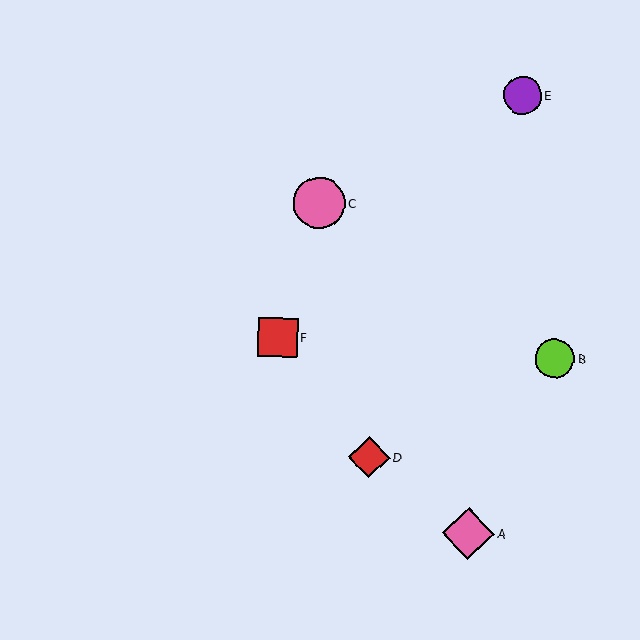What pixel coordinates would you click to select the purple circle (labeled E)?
Click at (523, 95) to select the purple circle E.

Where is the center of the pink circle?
The center of the pink circle is at (319, 203).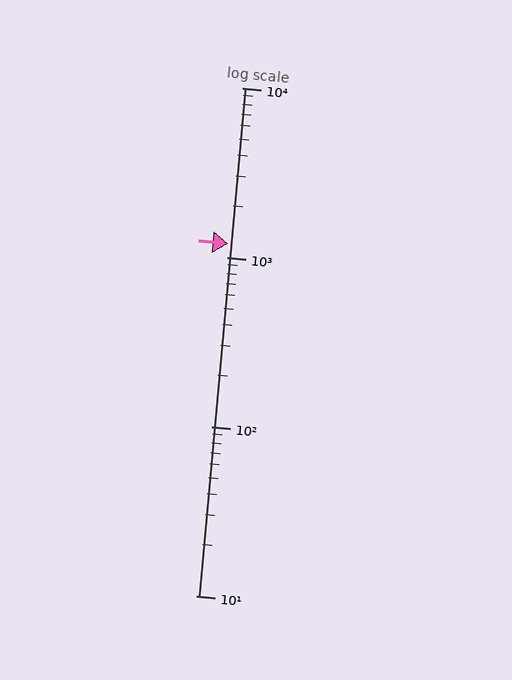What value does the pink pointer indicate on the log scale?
The pointer indicates approximately 1200.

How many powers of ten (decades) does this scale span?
The scale spans 3 decades, from 10 to 10000.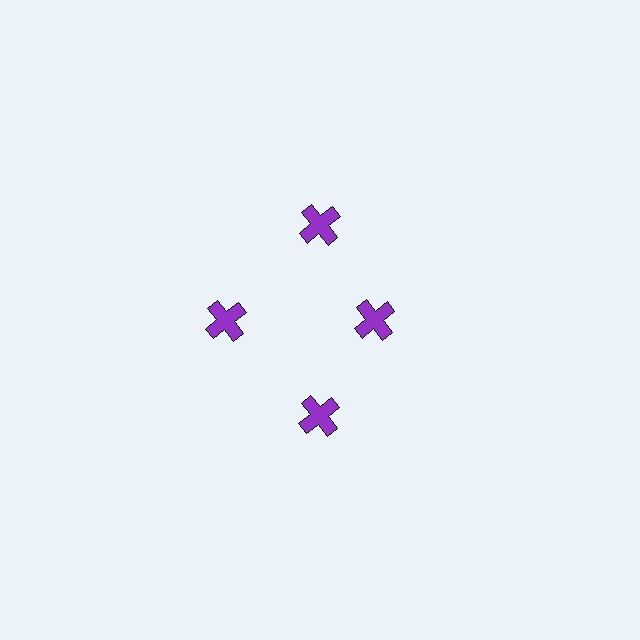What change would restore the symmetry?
The symmetry would be restored by moving it outward, back onto the ring so that all 4 crosses sit at equal angles and equal distance from the center.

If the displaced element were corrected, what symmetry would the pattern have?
It would have 4-fold rotational symmetry — the pattern would map onto itself every 90 degrees.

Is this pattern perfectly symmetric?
No. The 4 purple crosses are arranged in a ring, but one element near the 3 o'clock position is pulled inward toward the center, breaking the 4-fold rotational symmetry.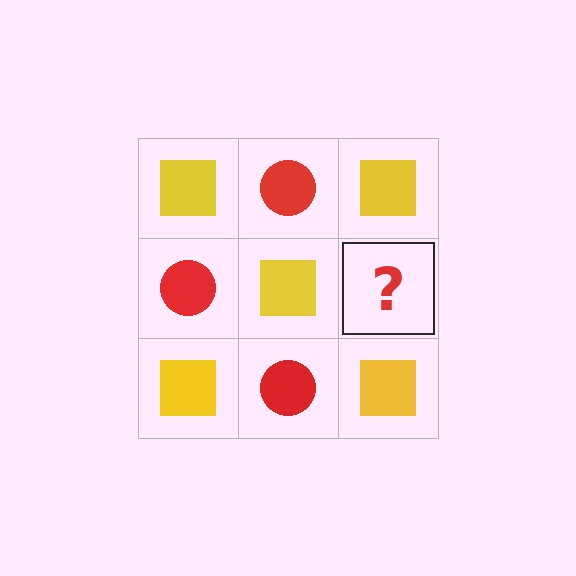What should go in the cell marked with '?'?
The missing cell should contain a red circle.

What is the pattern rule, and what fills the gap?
The rule is that it alternates yellow square and red circle in a checkerboard pattern. The gap should be filled with a red circle.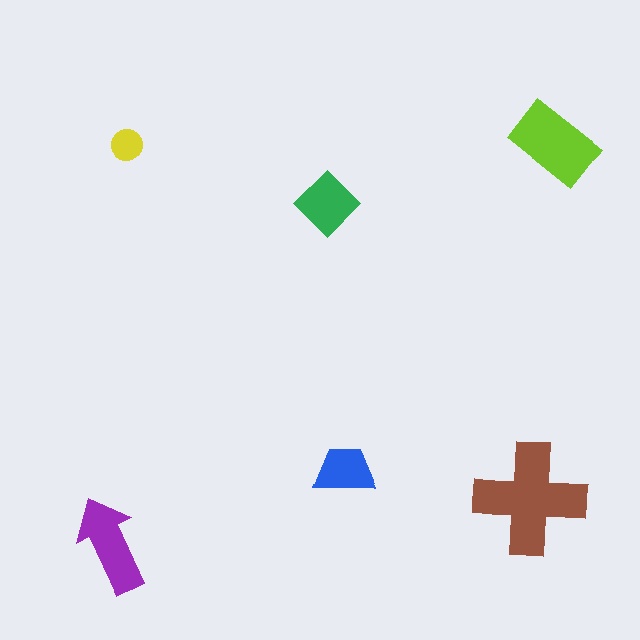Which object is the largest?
The brown cross.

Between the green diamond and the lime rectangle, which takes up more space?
The lime rectangle.